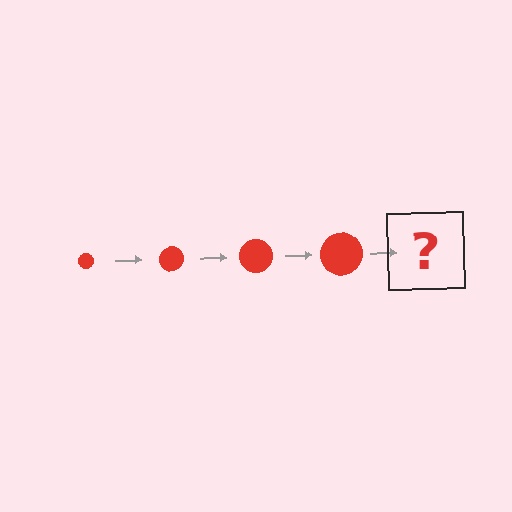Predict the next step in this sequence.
The next step is a red circle, larger than the previous one.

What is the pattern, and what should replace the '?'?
The pattern is that the circle gets progressively larger each step. The '?' should be a red circle, larger than the previous one.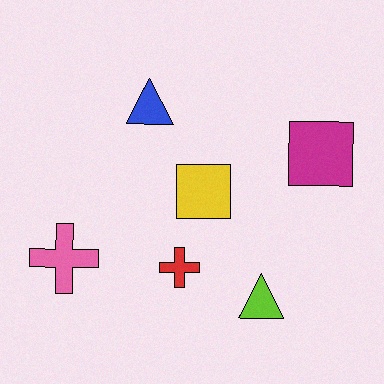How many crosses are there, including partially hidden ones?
There are 2 crosses.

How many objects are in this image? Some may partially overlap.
There are 6 objects.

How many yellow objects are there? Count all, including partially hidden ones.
There is 1 yellow object.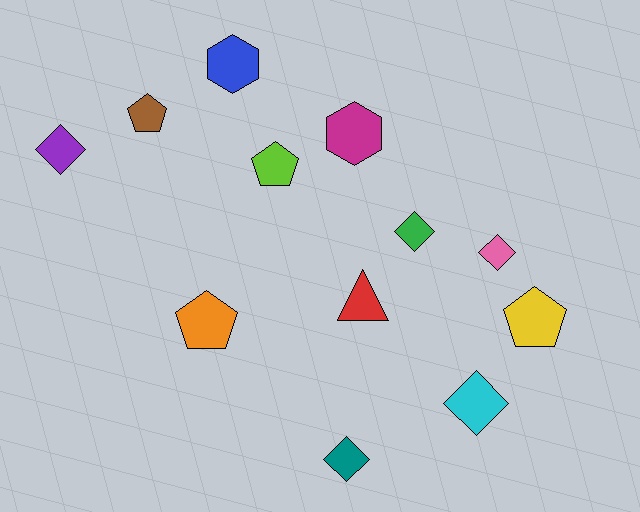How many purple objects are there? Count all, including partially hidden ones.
There is 1 purple object.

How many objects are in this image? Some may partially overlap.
There are 12 objects.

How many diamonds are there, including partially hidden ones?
There are 5 diamonds.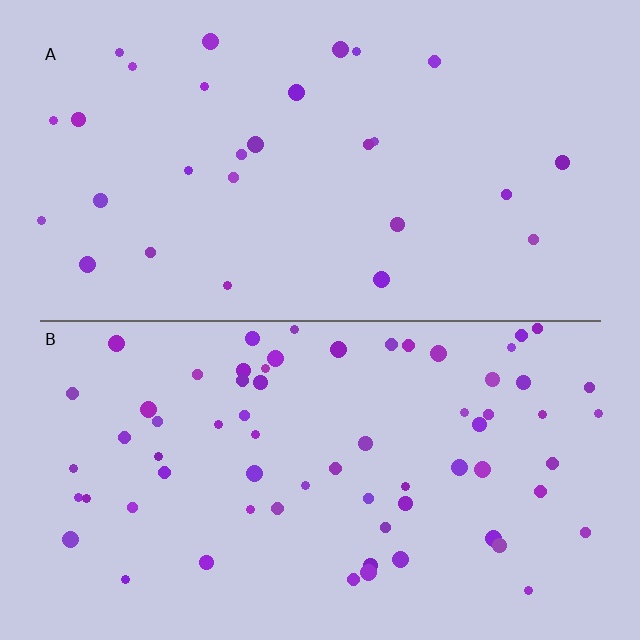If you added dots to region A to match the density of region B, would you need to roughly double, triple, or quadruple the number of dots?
Approximately double.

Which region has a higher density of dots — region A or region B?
B (the bottom).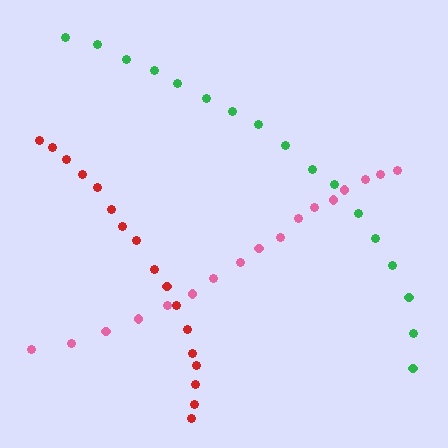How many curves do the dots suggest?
There are 3 distinct paths.